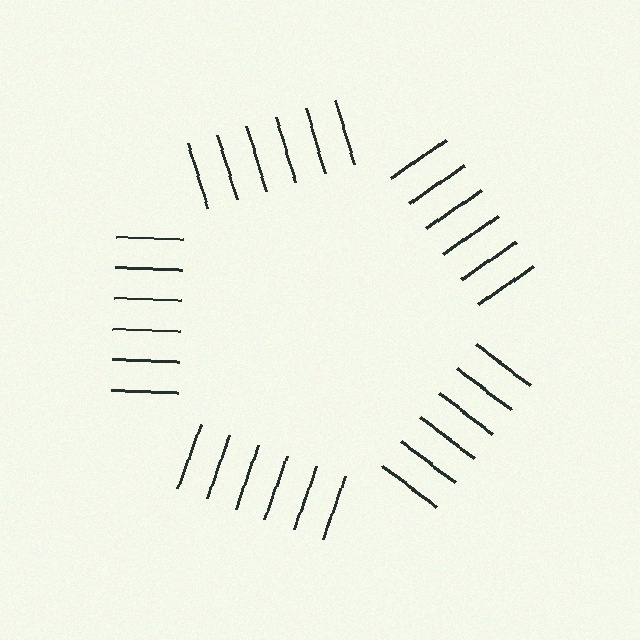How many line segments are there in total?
30 — 6 along each of the 5 edges.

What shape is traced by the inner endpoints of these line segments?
An illusory pentagon — the line segments terminate on its edges but no continuous stroke is drawn.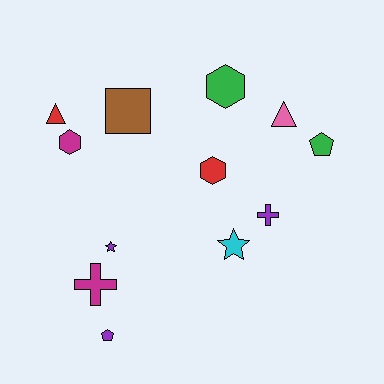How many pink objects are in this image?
There is 1 pink object.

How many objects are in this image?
There are 12 objects.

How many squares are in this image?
There is 1 square.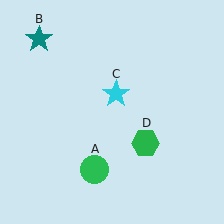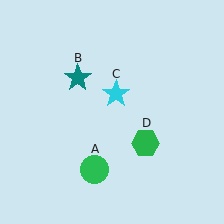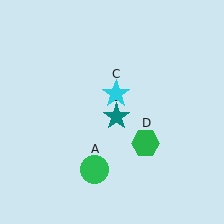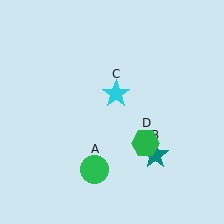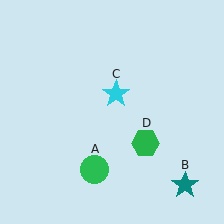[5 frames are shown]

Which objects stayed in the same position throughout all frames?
Green circle (object A) and cyan star (object C) and green hexagon (object D) remained stationary.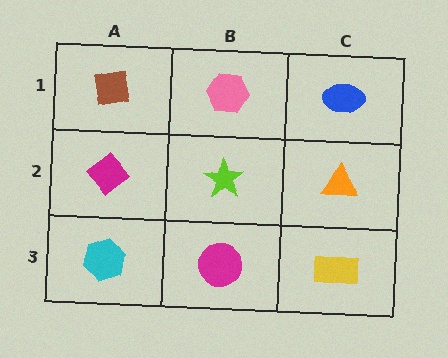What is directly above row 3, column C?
An orange triangle.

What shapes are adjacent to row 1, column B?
A lime star (row 2, column B), a brown square (row 1, column A), a blue ellipse (row 1, column C).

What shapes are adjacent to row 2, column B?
A pink hexagon (row 1, column B), a magenta circle (row 3, column B), a magenta diamond (row 2, column A), an orange triangle (row 2, column C).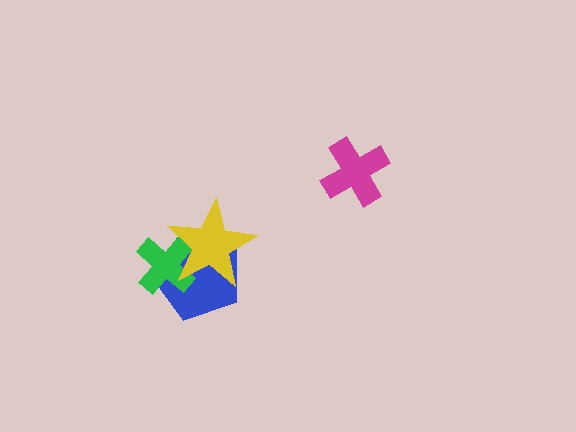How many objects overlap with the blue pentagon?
2 objects overlap with the blue pentagon.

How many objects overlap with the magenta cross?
0 objects overlap with the magenta cross.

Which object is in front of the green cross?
The yellow star is in front of the green cross.